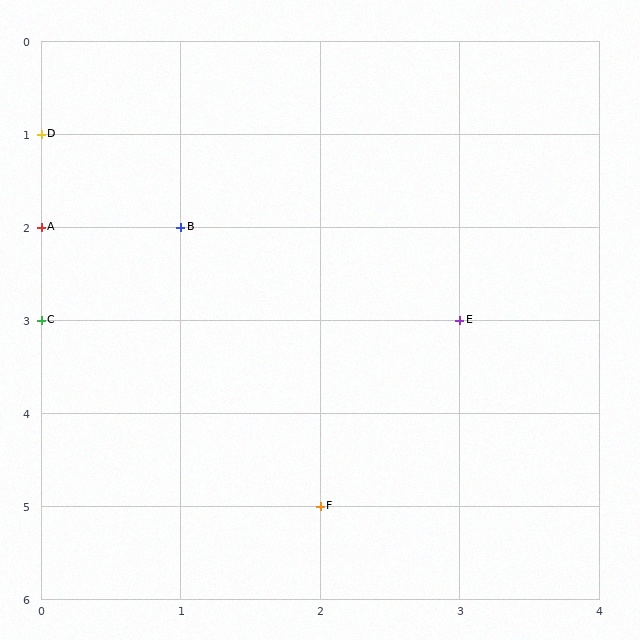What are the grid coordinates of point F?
Point F is at grid coordinates (2, 5).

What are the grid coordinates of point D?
Point D is at grid coordinates (0, 1).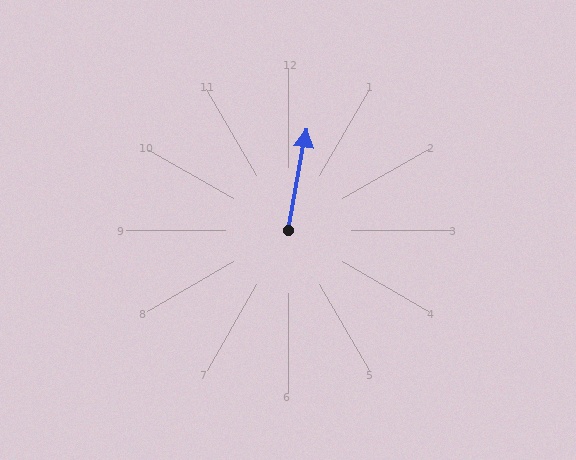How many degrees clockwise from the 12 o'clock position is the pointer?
Approximately 10 degrees.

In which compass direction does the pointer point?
North.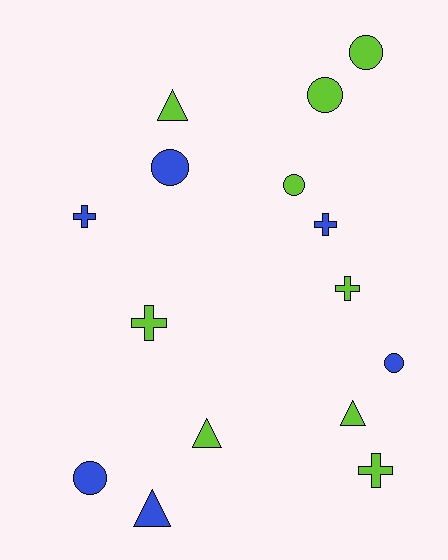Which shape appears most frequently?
Circle, with 6 objects.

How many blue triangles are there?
There is 1 blue triangle.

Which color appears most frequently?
Lime, with 9 objects.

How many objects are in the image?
There are 15 objects.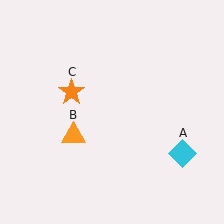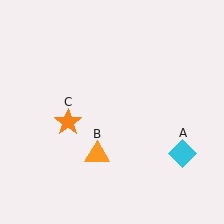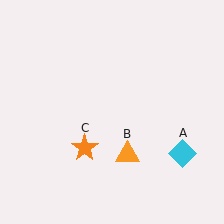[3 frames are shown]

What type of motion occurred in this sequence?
The orange triangle (object B), orange star (object C) rotated counterclockwise around the center of the scene.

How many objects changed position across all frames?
2 objects changed position: orange triangle (object B), orange star (object C).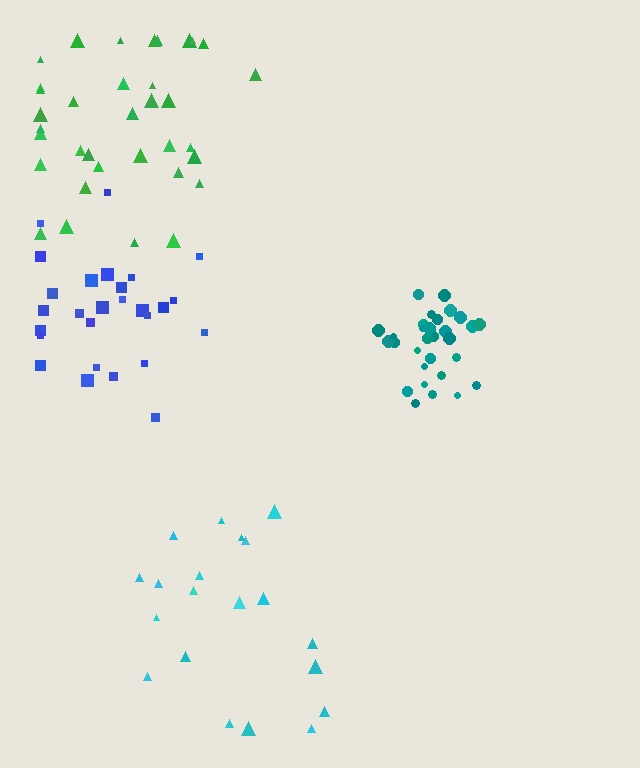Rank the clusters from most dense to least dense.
teal, blue, green, cyan.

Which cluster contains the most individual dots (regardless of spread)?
Green (35).